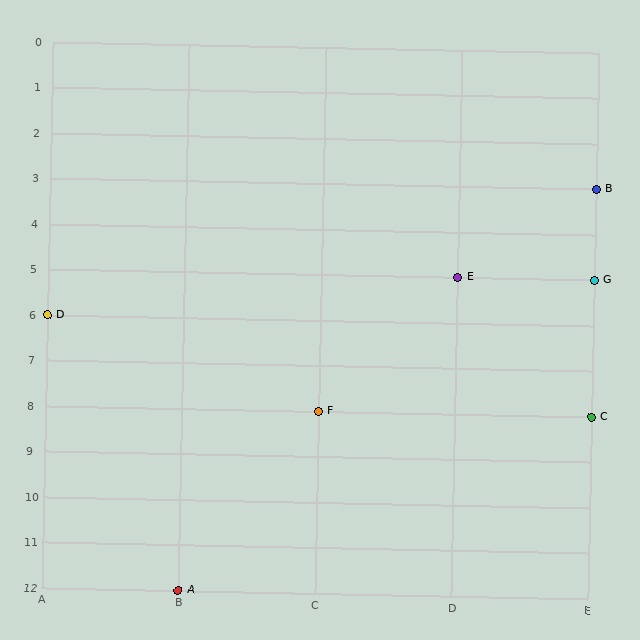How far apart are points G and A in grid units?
Points G and A are 3 columns and 7 rows apart (about 7.6 grid units diagonally).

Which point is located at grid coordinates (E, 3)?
Point B is at (E, 3).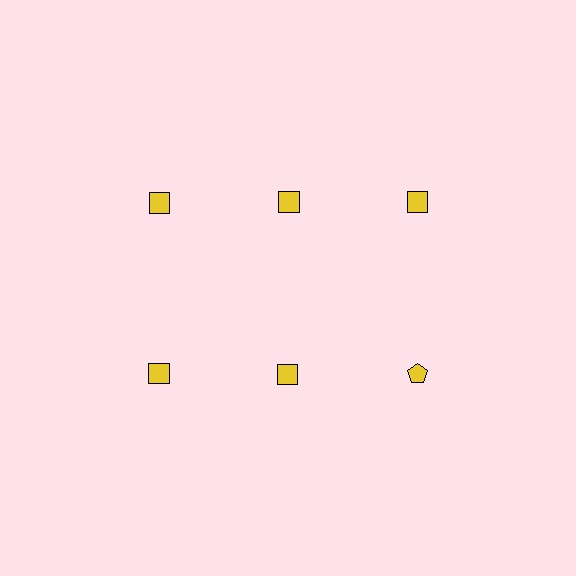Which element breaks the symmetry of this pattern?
The yellow pentagon in the second row, center column breaks the symmetry. All other shapes are yellow squares.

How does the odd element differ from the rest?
It has a different shape: pentagon instead of square.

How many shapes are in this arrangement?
There are 6 shapes arranged in a grid pattern.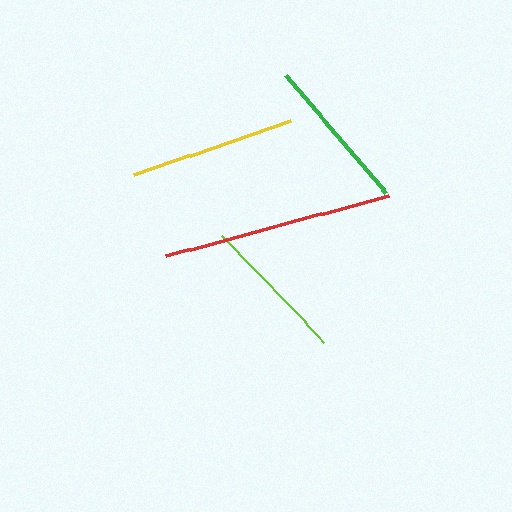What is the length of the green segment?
The green segment is approximately 154 pixels long.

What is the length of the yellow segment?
The yellow segment is approximately 166 pixels long.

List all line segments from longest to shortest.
From longest to shortest: red, yellow, green, lime.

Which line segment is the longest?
The red line is the longest at approximately 231 pixels.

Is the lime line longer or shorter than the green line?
The green line is longer than the lime line.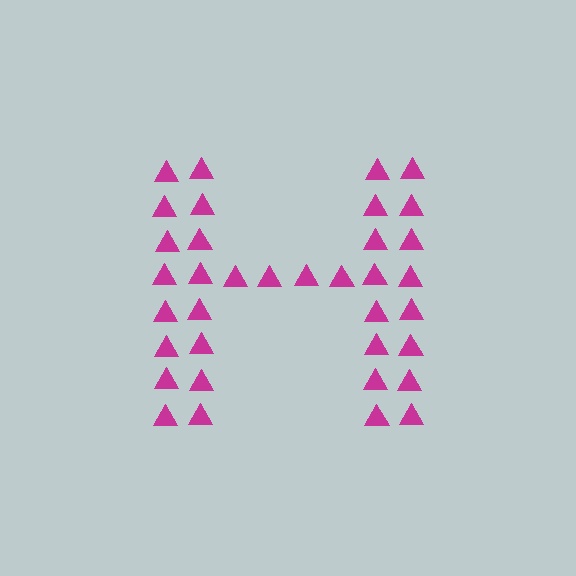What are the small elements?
The small elements are triangles.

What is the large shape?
The large shape is the letter H.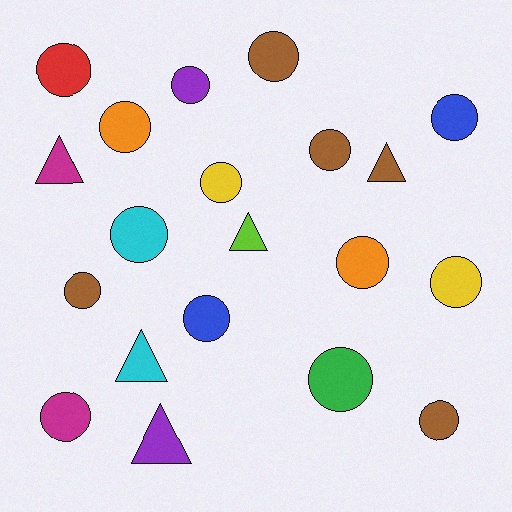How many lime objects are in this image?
There is 1 lime object.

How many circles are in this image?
There are 15 circles.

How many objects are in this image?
There are 20 objects.